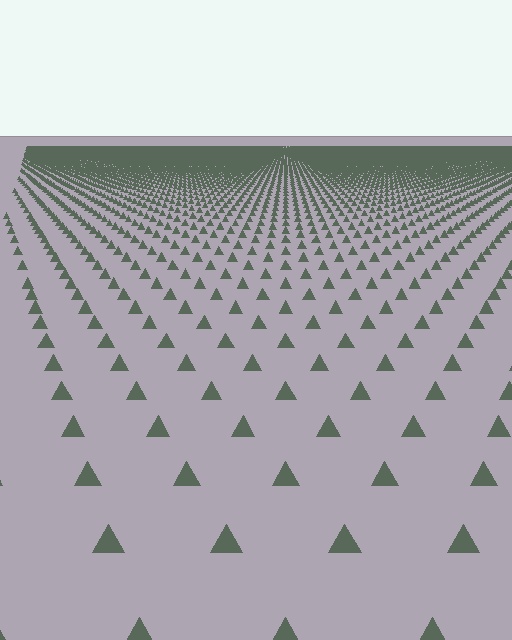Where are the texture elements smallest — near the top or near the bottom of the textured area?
Near the top.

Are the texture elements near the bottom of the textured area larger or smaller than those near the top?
Larger. Near the bottom, elements are closer to the viewer and appear at a bigger on-screen size.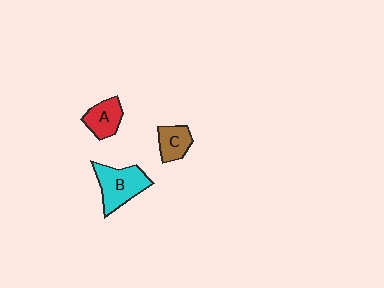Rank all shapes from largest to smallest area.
From largest to smallest: B (cyan), A (red), C (brown).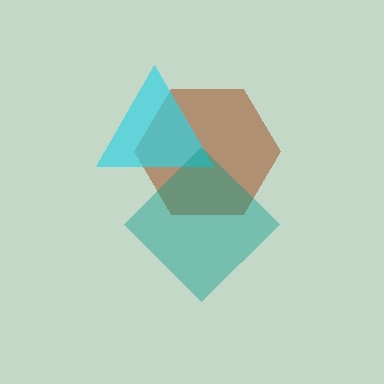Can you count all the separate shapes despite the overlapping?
Yes, there are 3 separate shapes.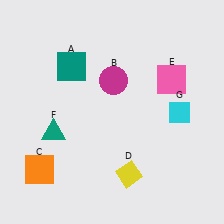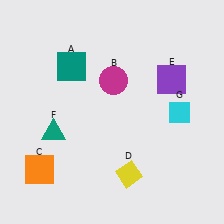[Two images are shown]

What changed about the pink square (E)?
In Image 1, E is pink. In Image 2, it changed to purple.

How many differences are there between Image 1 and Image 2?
There is 1 difference between the two images.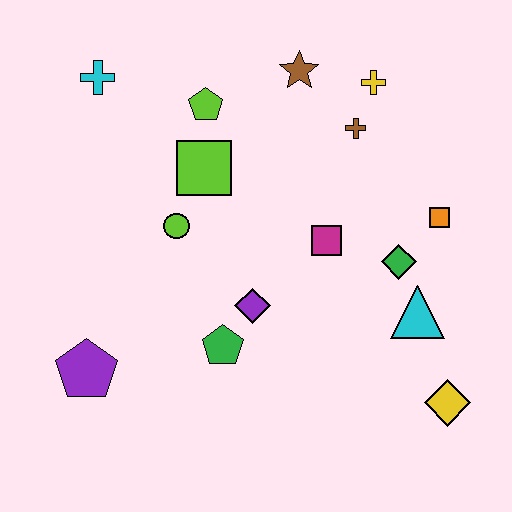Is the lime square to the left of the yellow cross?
Yes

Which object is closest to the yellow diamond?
The cyan triangle is closest to the yellow diamond.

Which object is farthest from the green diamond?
The cyan cross is farthest from the green diamond.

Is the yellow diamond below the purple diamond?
Yes